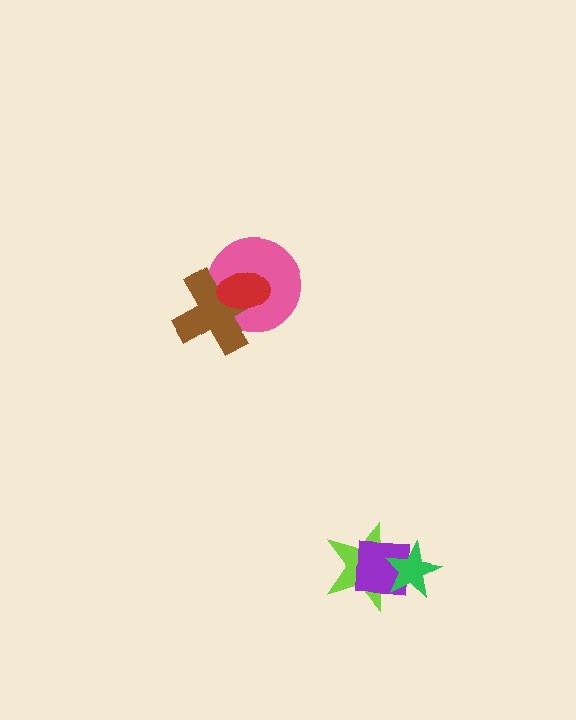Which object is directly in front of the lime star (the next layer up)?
The purple square is directly in front of the lime star.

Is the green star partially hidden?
No, no other shape covers it.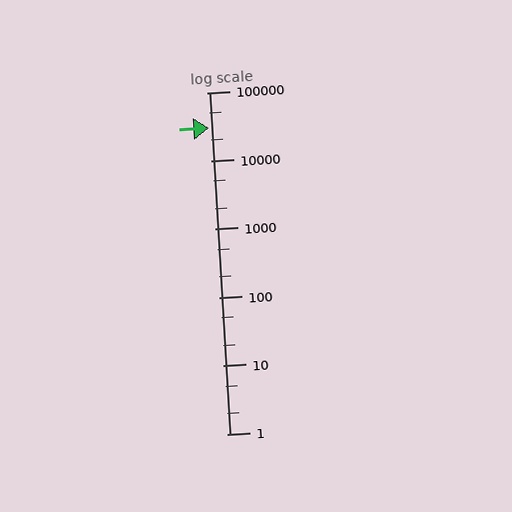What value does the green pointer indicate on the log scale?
The pointer indicates approximately 30000.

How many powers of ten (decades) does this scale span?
The scale spans 5 decades, from 1 to 100000.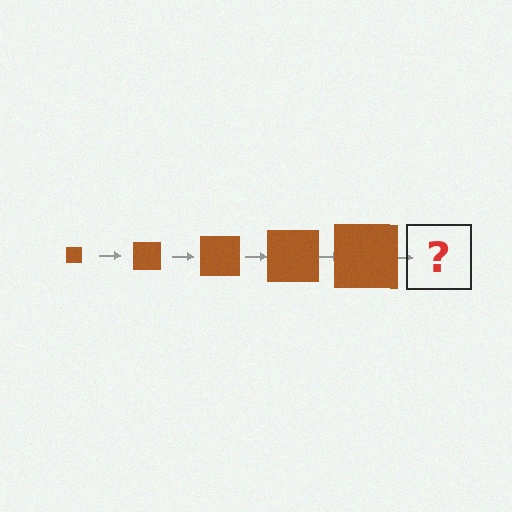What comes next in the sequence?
The next element should be a brown square, larger than the previous one.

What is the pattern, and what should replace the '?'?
The pattern is that the square gets progressively larger each step. The '?' should be a brown square, larger than the previous one.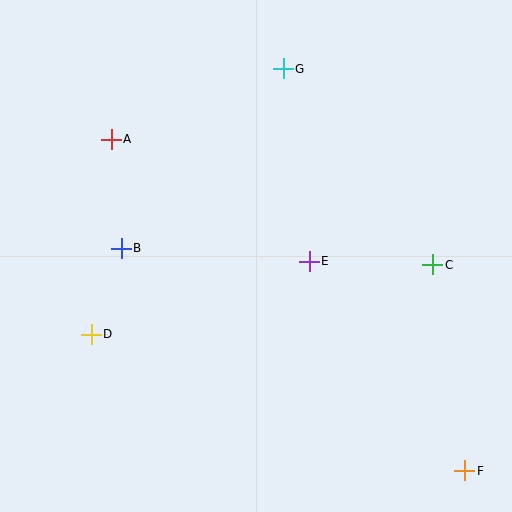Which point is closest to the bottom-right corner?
Point F is closest to the bottom-right corner.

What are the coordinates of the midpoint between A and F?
The midpoint between A and F is at (288, 305).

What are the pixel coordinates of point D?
Point D is at (91, 334).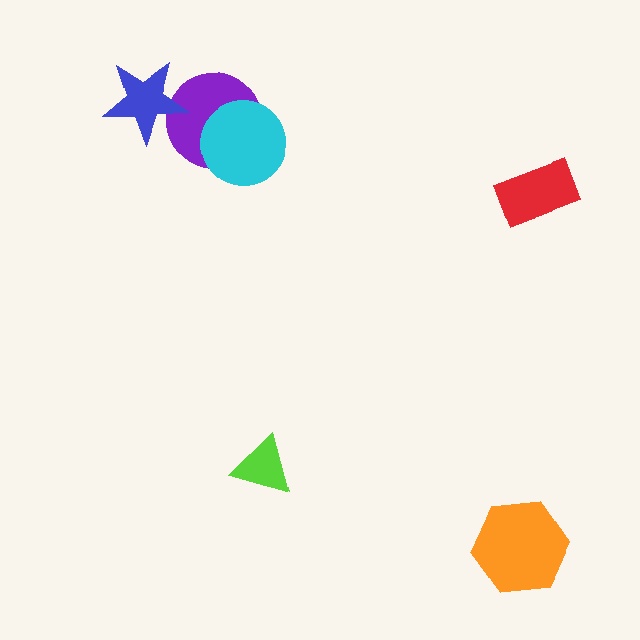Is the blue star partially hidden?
No, no other shape covers it.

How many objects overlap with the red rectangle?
0 objects overlap with the red rectangle.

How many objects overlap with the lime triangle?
0 objects overlap with the lime triangle.